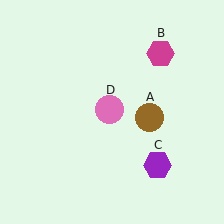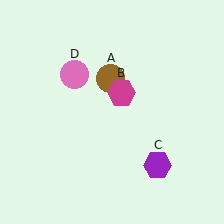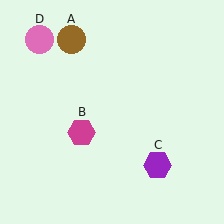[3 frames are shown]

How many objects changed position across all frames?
3 objects changed position: brown circle (object A), magenta hexagon (object B), pink circle (object D).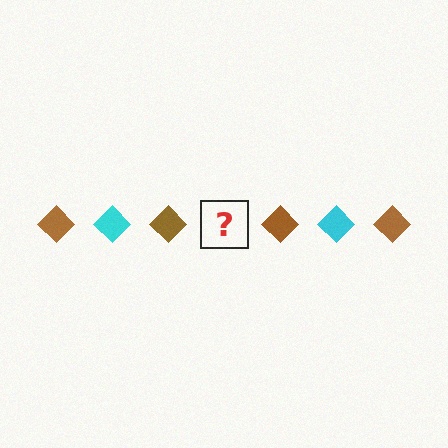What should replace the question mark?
The question mark should be replaced with a cyan diamond.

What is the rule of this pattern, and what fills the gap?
The rule is that the pattern cycles through brown, cyan diamonds. The gap should be filled with a cyan diamond.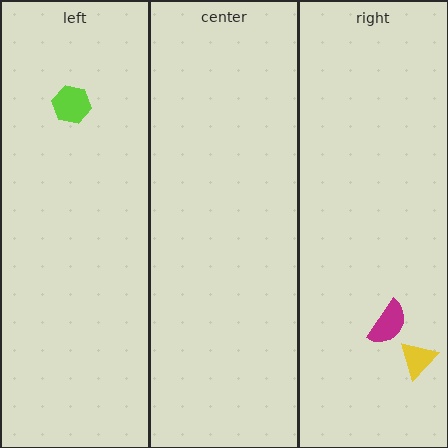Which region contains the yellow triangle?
The right region.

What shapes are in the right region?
The yellow triangle, the magenta semicircle.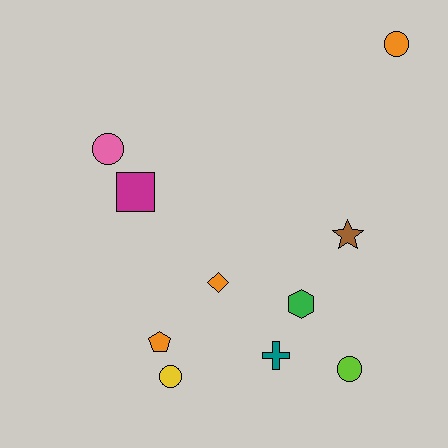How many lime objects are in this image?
There is 1 lime object.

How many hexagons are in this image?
There is 1 hexagon.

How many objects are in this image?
There are 10 objects.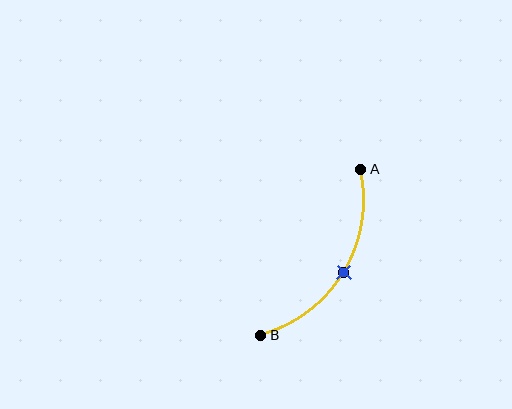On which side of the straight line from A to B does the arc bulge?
The arc bulges to the right of the straight line connecting A and B.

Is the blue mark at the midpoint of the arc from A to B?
Yes. The blue mark lies on the arc at equal arc-length from both A and B — it is the arc midpoint.